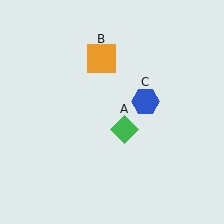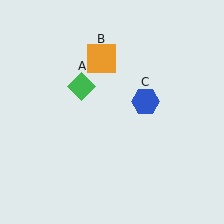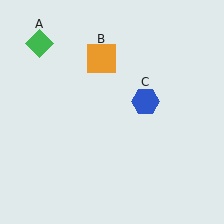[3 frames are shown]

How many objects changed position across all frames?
1 object changed position: green diamond (object A).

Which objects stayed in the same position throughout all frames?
Orange square (object B) and blue hexagon (object C) remained stationary.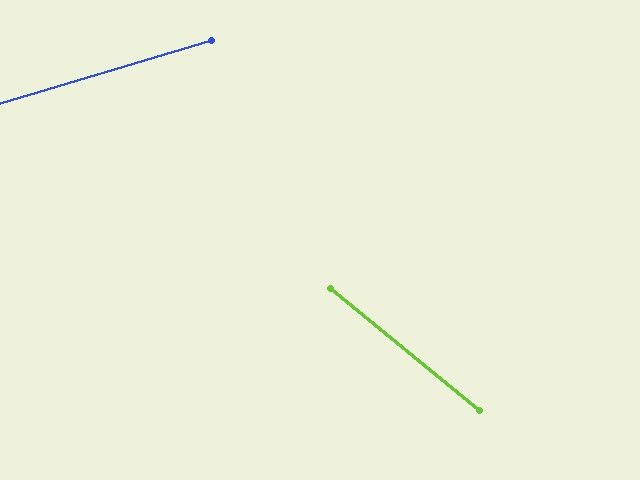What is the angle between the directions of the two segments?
Approximately 56 degrees.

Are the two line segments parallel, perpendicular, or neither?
Neither parallel nor perpendicular — they differ by about 56°.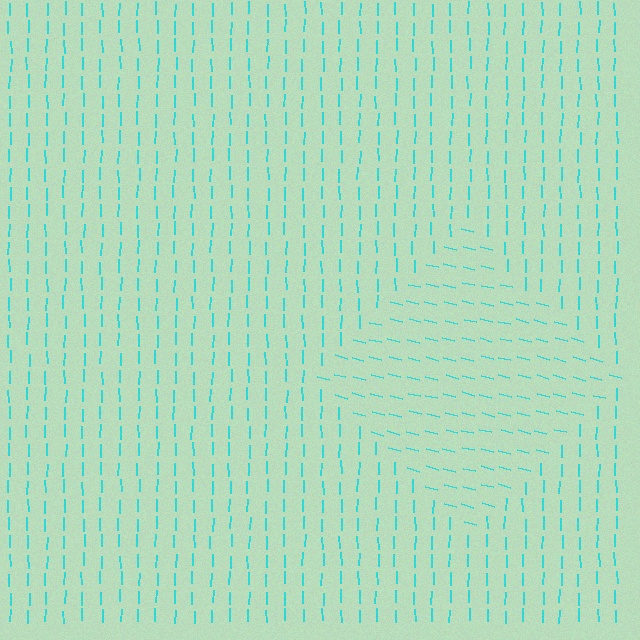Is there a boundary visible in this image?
Yes, there is a texture boundary formed by a change in line orientation.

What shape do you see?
I see a diamond.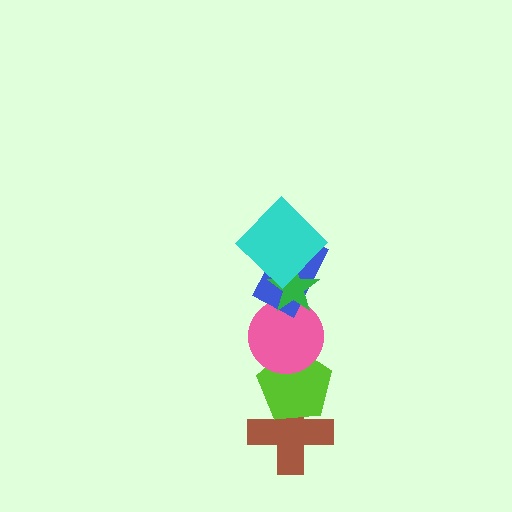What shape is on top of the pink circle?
The blue rectangle is on top of the pink circle.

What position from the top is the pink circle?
The pink circle is 4th from the top.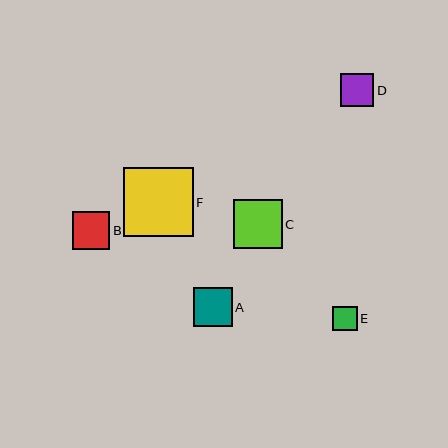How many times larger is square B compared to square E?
Square B is approximately 1.5 times the size of square E.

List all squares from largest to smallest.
From largest to smallest: F, C, A, B, D, E.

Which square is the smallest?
Square E is the smallest with a size of approximately 25 pixels.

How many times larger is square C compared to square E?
Square C is approximately 2.0 times the size of square E.